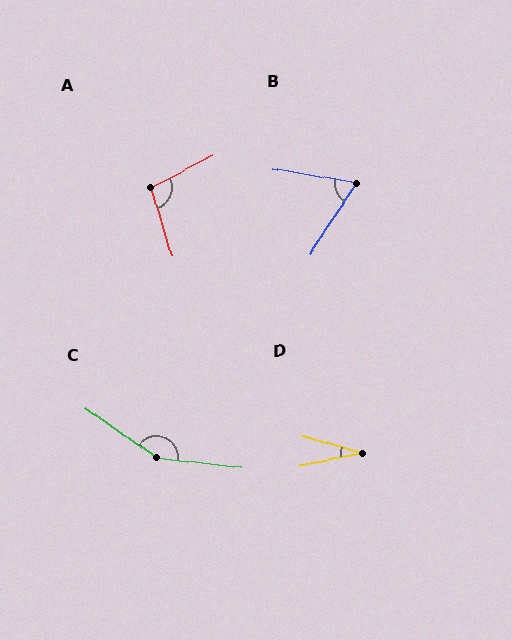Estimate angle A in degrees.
Approximately 101 degrees.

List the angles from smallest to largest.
D (27°), B (66°), A (101°), C (152°).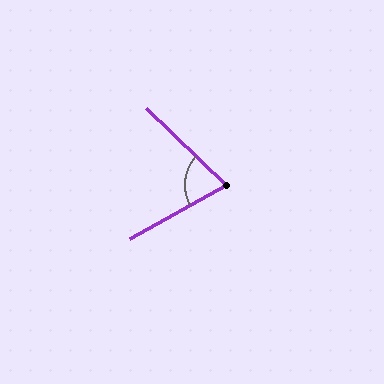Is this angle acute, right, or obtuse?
It is acute.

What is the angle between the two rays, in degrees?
Approximately 73 degrees.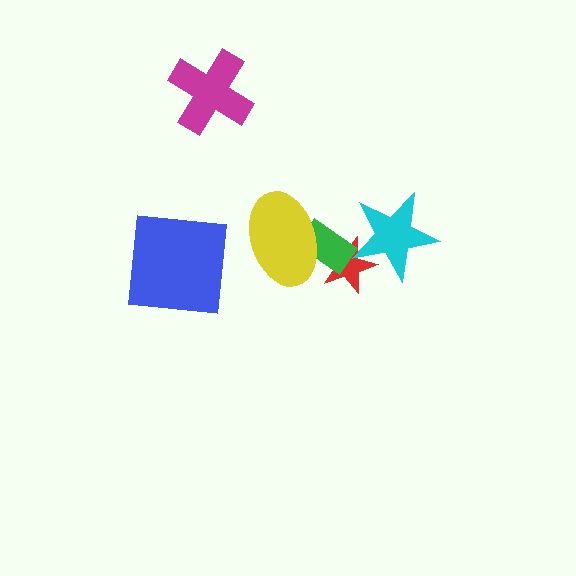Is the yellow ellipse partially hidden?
No, no other shape covers it.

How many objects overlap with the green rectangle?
2 objects overlap with the green rectangle.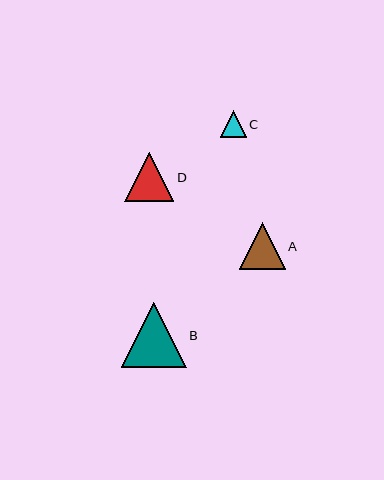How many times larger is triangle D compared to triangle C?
Triangle D is approximately 1.9 times the size of triangle C.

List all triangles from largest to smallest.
From largest to smallest: B, D, A, C.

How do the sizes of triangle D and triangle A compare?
Triangle D and triangle A are approximately the same size.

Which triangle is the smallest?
Triangle C is the smallest with a size of approximately 26 pixels.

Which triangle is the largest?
Triangle B is the largest with a size of approximately 65 pixels.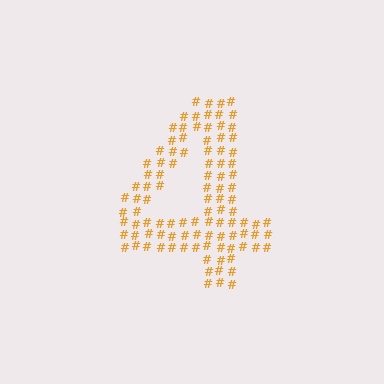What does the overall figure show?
The overall figure shows the digit 4.